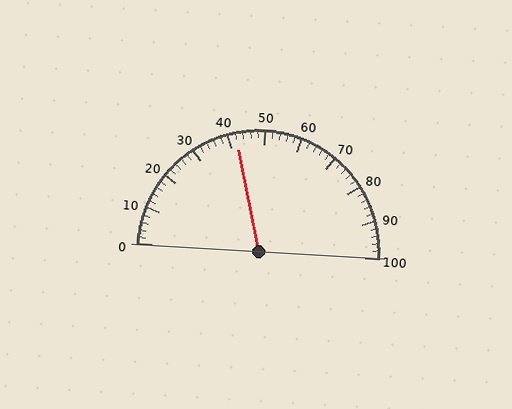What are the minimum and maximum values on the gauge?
The gauge ranges from 0 to 100.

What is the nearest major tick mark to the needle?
The nearest major tick mark is 40.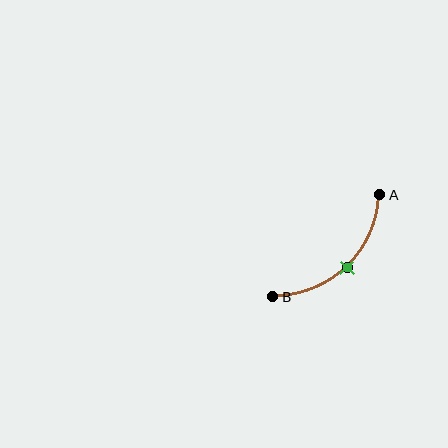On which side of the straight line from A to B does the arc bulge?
The arc bulges below and to the right of the straight line connecting A and B.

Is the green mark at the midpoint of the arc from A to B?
Yes. The green mark lies on the arc at equal arc-length from both A and B — it is the arc midpoint.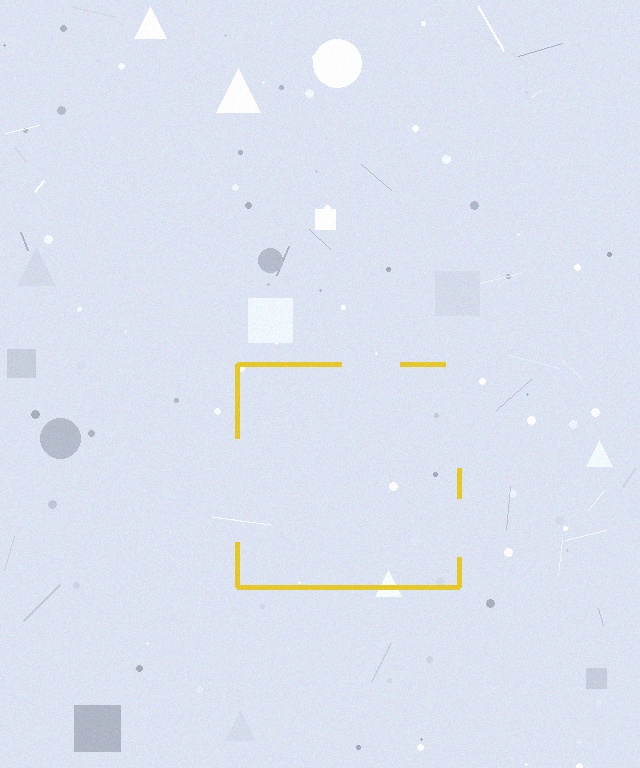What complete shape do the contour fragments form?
The contour fragments form a square.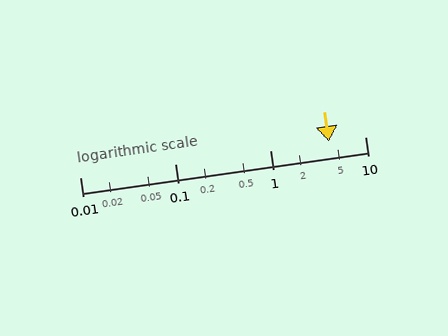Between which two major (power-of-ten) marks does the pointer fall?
The pointer is between 1 and 10.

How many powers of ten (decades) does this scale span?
The scale spans 3 decades, from 0.01 to 10.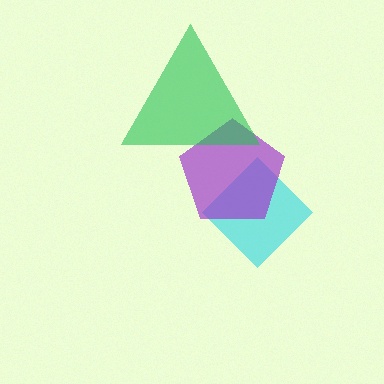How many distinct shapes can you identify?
There are 3 distinct shapes: a cyan diamond, a purple pentagon, a green triangle.